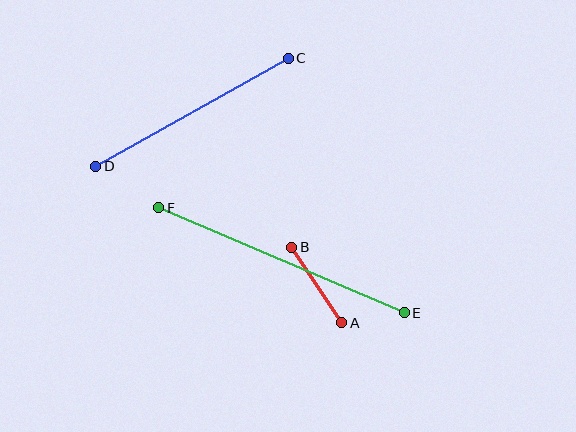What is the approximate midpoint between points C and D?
The midpoint is at approximately (192, 112) pixels.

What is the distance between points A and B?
The distance is approximately 91 pixels.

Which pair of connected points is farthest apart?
Points E and F are farthest apart.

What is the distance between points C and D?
The distance is approximately 221 pixels.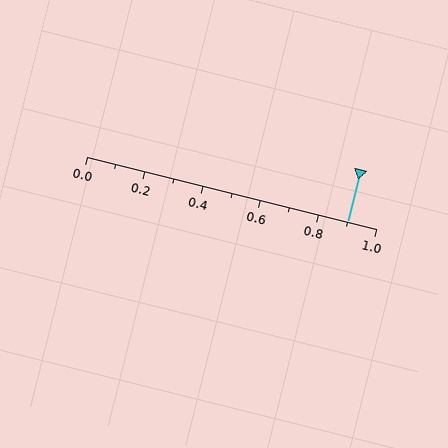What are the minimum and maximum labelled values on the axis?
The axis runs from 0.0 to 1.0.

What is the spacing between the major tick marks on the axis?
The major ticks are spaced 0.2 apart.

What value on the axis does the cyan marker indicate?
The marker indicates approximately 0.9.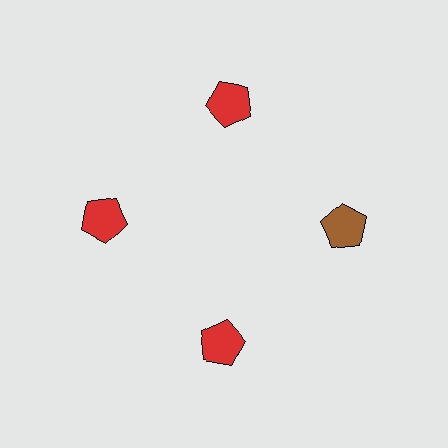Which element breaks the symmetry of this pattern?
The brown pentagon at roughly the 3 o'clock position breaks the symmetry. All other shapes are red pentagons.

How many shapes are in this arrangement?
There are 4 shapes arranged in a ring pattern.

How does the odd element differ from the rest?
It has a different color: brown instead of red.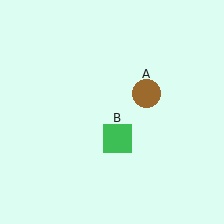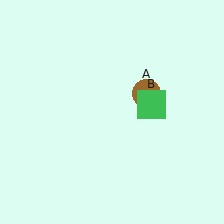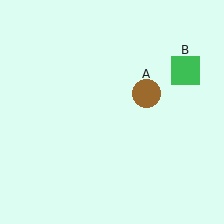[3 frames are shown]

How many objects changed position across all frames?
1 object changed position: green square (object B).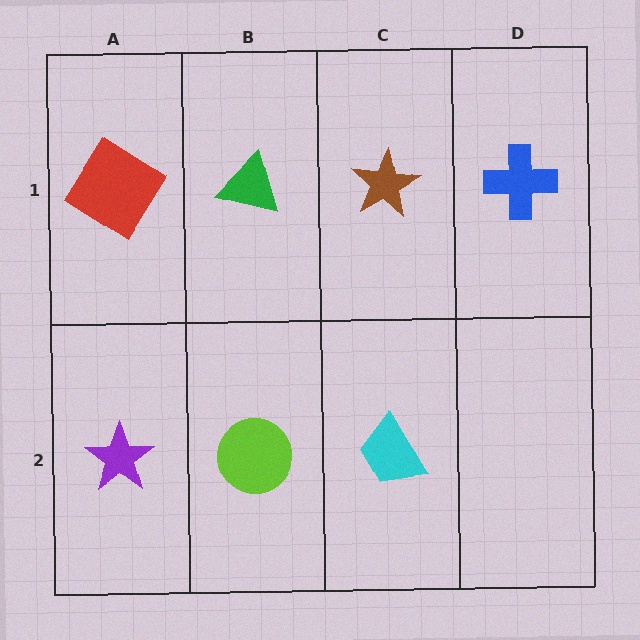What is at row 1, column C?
A brown star.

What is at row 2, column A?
A purple star.